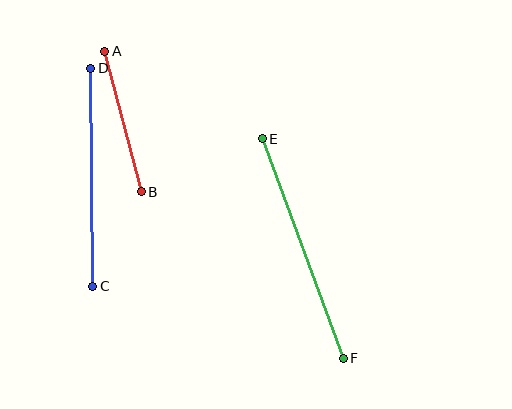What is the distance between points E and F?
The distance is approximately 234 pixels.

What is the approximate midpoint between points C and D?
The midpoint is at approximately (92, 177) pixels.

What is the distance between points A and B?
The distance is approximately 145 pixels.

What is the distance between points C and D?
The distance is approximately 218 pixels.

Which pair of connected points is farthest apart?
Points E and F are farthest apart.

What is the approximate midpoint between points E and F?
The midpoint is at approximately (303, 249) pixels.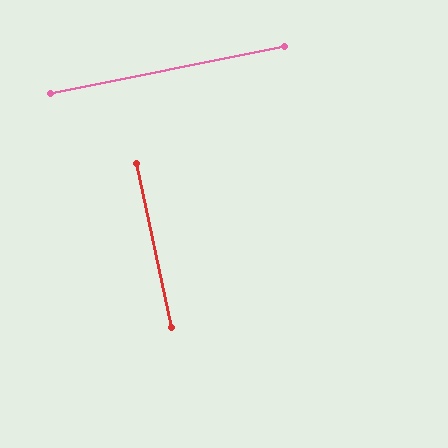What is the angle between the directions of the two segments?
Approximately 89 degrees.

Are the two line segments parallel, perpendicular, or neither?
Perpendicular — they meet at approximately 89°.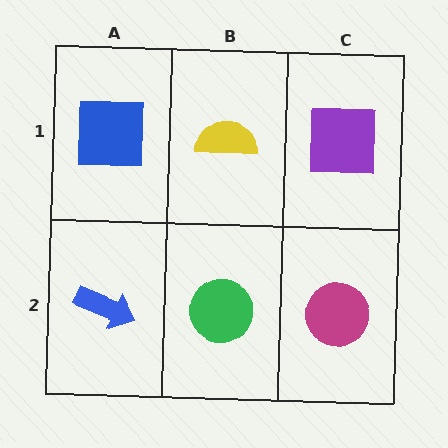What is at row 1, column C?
A purple square.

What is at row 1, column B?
A yellow semicircle.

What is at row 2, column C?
A magenta circle.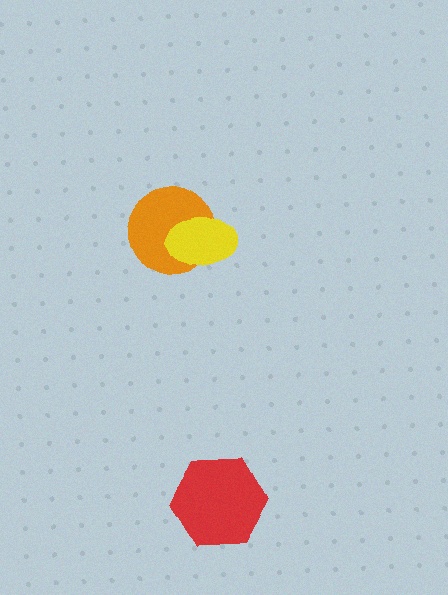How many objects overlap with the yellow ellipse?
1 object overlaps with the yellow ellipse.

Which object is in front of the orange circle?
The yellow ellipse is in front of the orange circle.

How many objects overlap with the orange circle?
1 object overlaps with the orange circle.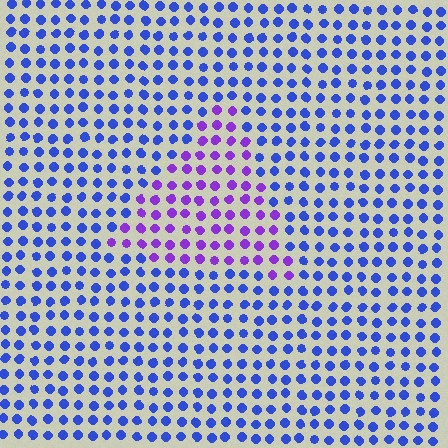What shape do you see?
I see a triangle.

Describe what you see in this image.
The image is filled with small blue elements in a uniform arrangement. A triangle-shaped region is visible where the elements are tinted to a slightly different hue, forming a subtle color boundary.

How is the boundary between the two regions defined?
The boundary is defined purely by a slight shift in hue (about 44 degrees). Spacing, size, and orientation are identical on both sides.